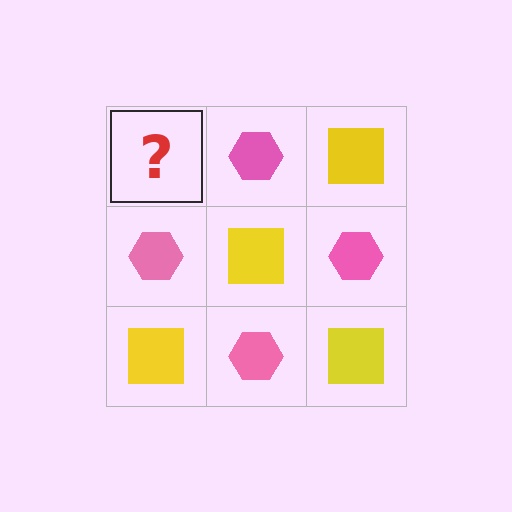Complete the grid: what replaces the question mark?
The question mark should be replaced with a yellow square.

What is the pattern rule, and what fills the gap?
The rule is that it alternates yellow square and pink hexagon in a checkerboard pattern. The gap should be filled with a yellow square.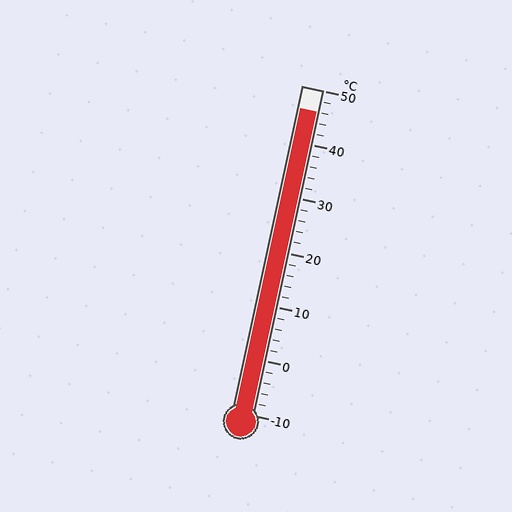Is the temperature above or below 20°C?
The temperature is above 20°C.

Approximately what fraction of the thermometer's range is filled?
The thermometer is filled to approximately 95% of its range.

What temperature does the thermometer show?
The thermometer shows approximately 46°C.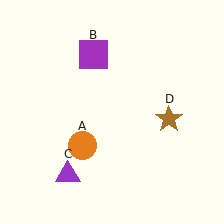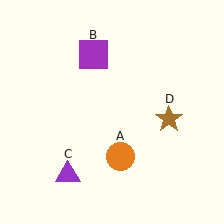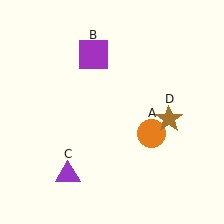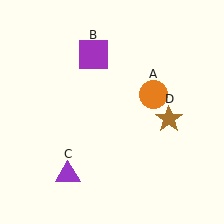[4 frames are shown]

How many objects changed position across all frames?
1 object changed position: orange circle (object A).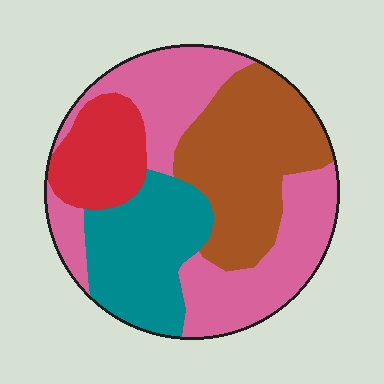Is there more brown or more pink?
Pink.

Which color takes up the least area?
Red, at roughly 15%.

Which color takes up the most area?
Pink, at roughly 40%.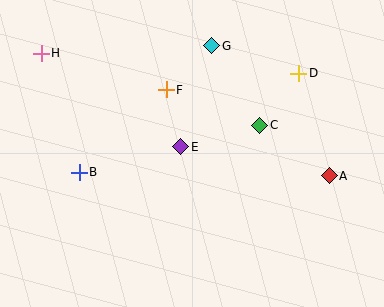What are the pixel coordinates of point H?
Point H is at (41, 53).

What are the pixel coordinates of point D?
Point D is at (299, 73).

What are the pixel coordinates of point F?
Point F is at (166, 90).